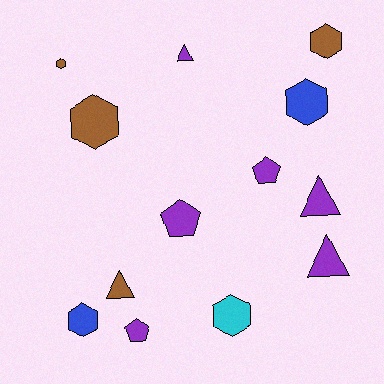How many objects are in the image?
There are 13 objects.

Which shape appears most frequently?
Hexagon, with 6 objects.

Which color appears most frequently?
Purple, with 6 objects.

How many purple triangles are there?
There are 3 purple triangles.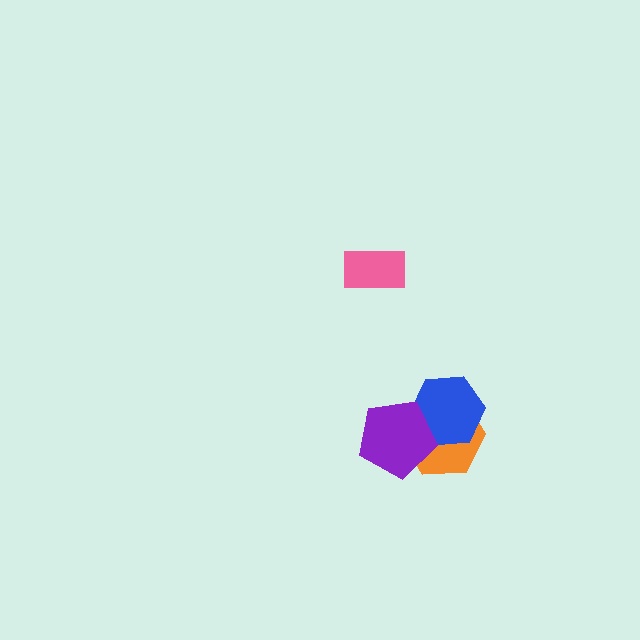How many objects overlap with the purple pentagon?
2 objects overlap with the purple pentagon.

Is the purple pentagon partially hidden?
No, no other shape covers it.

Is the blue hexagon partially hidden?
Yes, it is partially covered by another shape.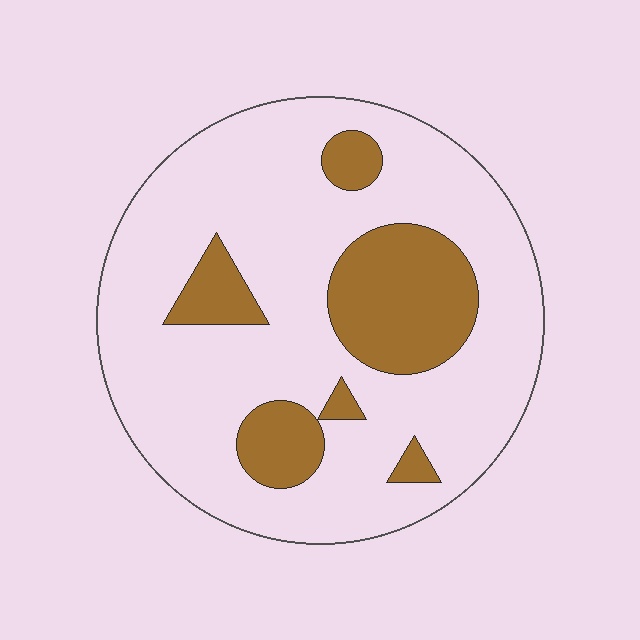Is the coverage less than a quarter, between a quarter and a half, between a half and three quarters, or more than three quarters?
Less than a quarter.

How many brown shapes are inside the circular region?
6.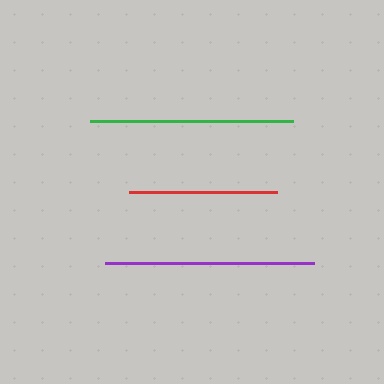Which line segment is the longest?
The purple line is the longest at approximately 209 pixels.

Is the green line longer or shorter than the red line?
The green line is longer than the red line.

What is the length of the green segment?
The green segment is approximately 204 pixels long.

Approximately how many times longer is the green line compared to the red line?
The green line is approximately 1.4 times the length of the red line.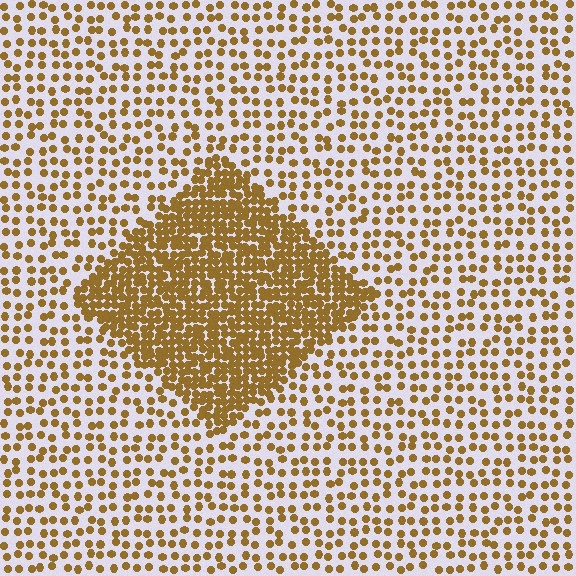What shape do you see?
I see a diamond.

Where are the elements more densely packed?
The elements are more densely packed inside the diamond boundary.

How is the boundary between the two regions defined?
The boundary is defined by a change in element density (approximately 2.6x ratio). All elements are the same color, size, and shape.